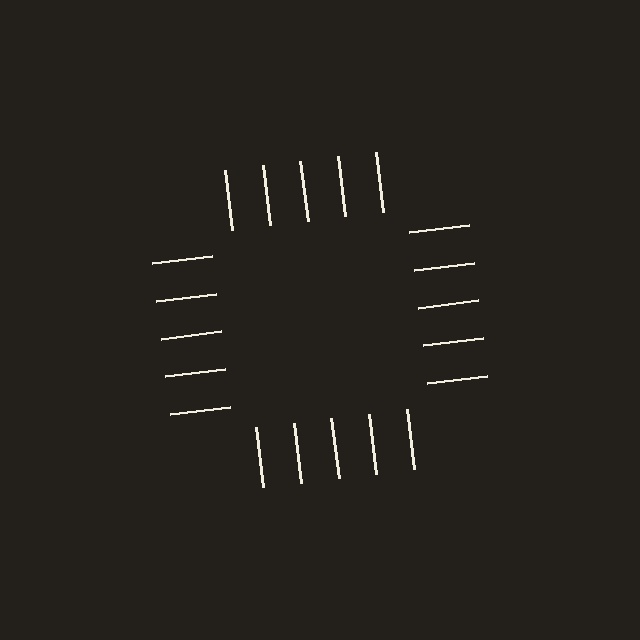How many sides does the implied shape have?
4 sides — the line-ends trace a square.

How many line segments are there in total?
20 — 5 along each of the 4 edges.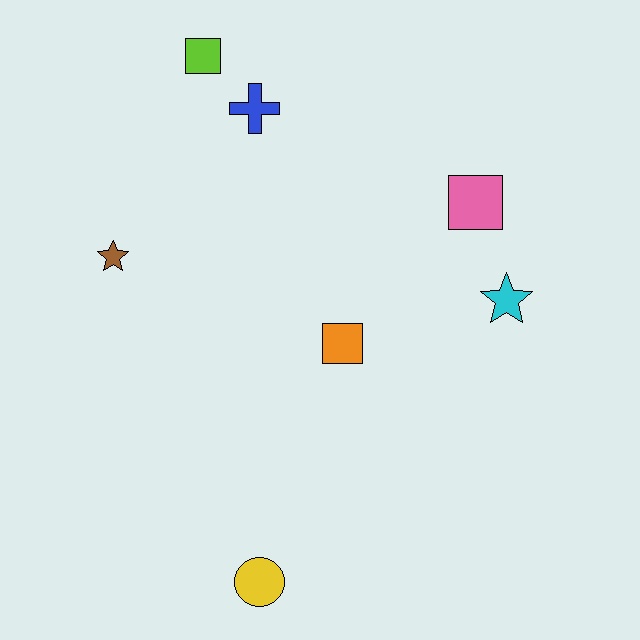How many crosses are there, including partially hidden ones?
There is 1 cross.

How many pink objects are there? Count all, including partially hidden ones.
There is 1 pink object.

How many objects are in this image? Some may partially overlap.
There are 7 objects.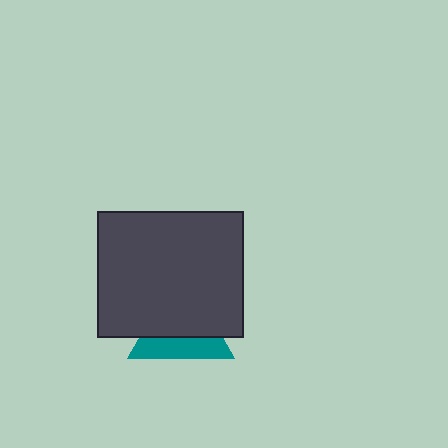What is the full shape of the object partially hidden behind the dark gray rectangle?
The partially hidden object is a teal triangle.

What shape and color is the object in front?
The object in front is a dark gray rectangle.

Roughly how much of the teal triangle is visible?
A small part of it is visible (roughly 41%).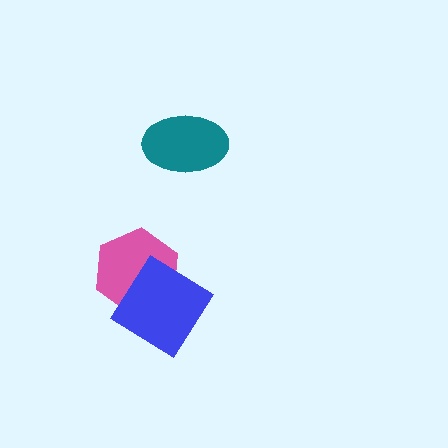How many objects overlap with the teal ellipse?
0 objects overlap with the teal ellipse.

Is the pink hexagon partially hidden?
Yes, it is partially covered by another shape.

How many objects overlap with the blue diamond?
1 object overlaps with the blue diamond.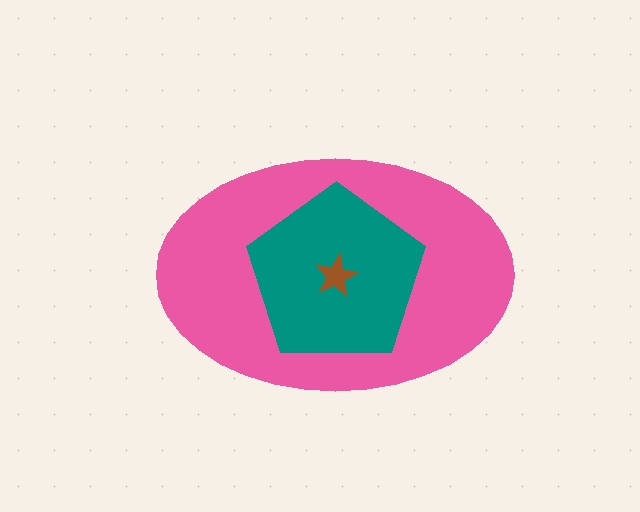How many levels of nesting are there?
3.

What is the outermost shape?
The pink ellipse.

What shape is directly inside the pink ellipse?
The teal pentagon.